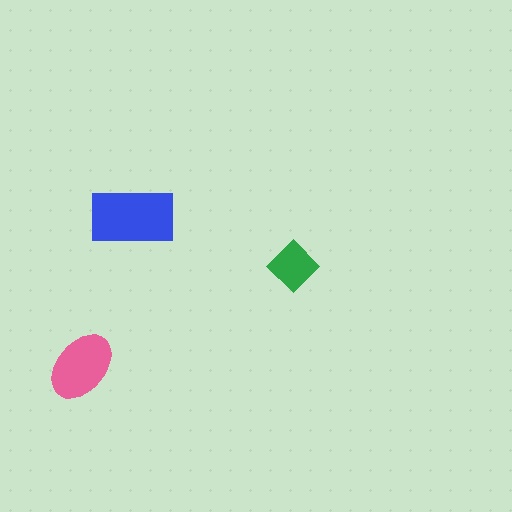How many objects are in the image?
There are 3 objects in the image.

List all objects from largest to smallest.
The blue rectangle, the pink ellipse, the green diamond.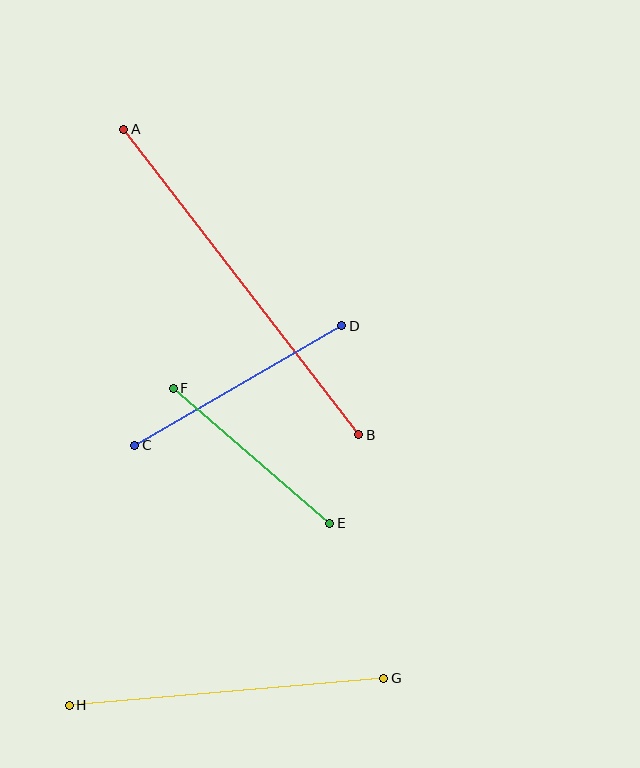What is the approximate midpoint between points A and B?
The midpoint is at approximately (241, 282) pixels.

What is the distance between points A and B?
The distance is approximately 385 pixels.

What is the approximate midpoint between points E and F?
The midpoint is at approximately (251, 456) pixels.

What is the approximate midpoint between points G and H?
The midpoint is at approximately (226, 692) pixels.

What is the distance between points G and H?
The distance is approximately 316 pixels.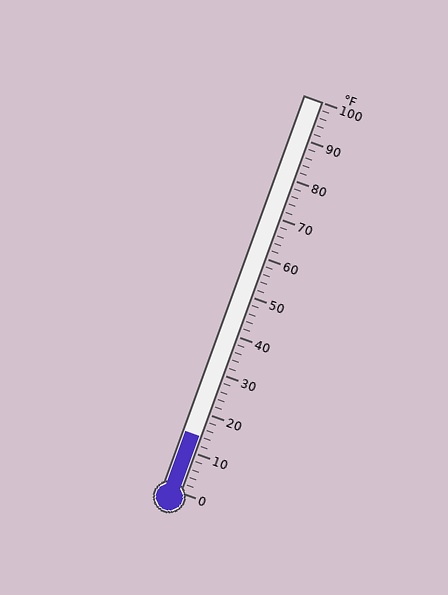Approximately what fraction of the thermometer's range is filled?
The thermometer is filled to approximately 15% of its range.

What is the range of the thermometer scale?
The thermometer scale ranges from 0°F to 100°F.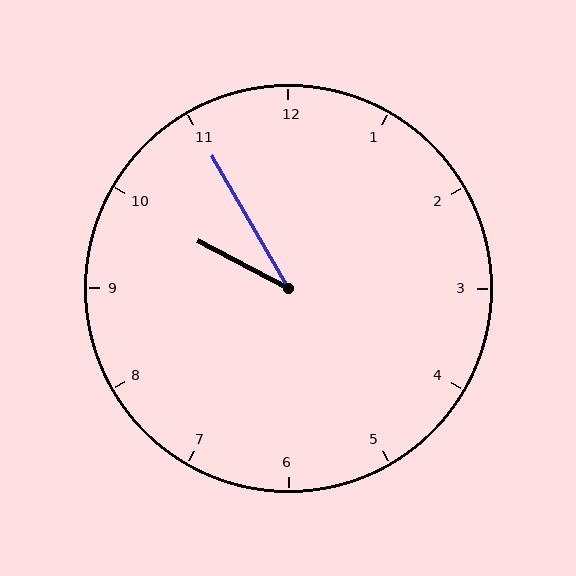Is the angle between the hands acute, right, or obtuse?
It is acute.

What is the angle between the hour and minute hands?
Approximately 32 degrees.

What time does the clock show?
9:55.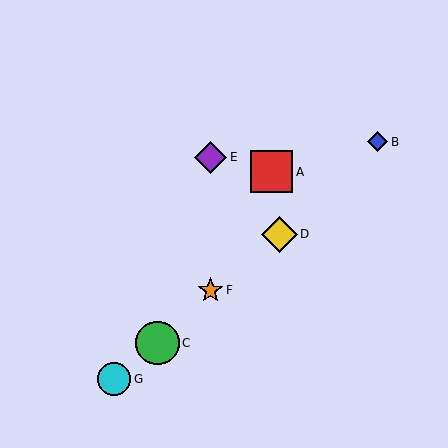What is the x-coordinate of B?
Object B is at x≈378.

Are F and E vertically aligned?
Yes, both are at x≈211.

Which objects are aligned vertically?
Objects E, F are aligned vertically.